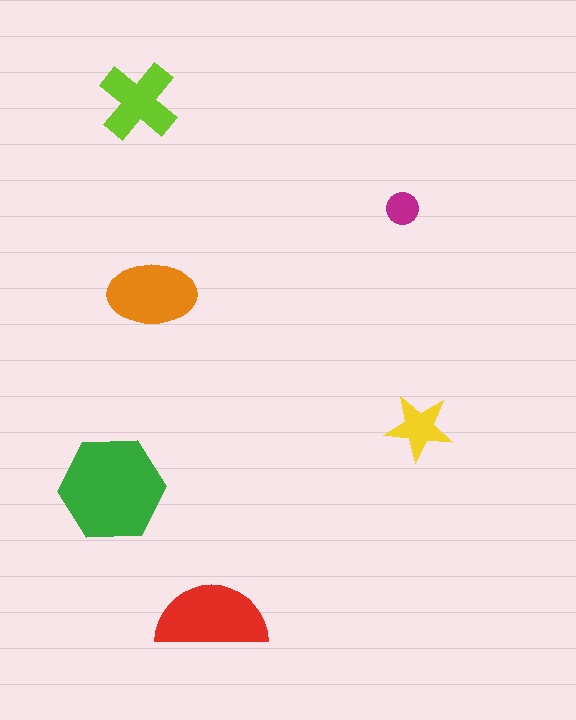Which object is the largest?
The green hexagon.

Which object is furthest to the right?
The yellow star is rightmost.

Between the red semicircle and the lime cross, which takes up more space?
The red semicircle.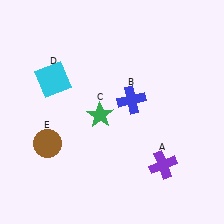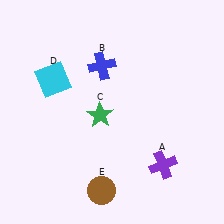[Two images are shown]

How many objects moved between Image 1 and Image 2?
2 objects moved between the two images.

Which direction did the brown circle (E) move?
The brown circle (E) moved right.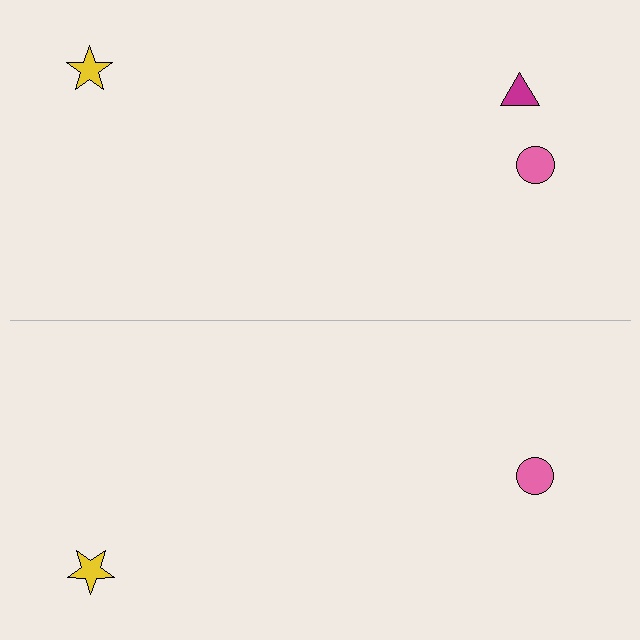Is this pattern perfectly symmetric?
No, the pattern is not perfectly symmetric. A magenta triangle is missing from the bottom side.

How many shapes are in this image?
There are 5 shapes in this image.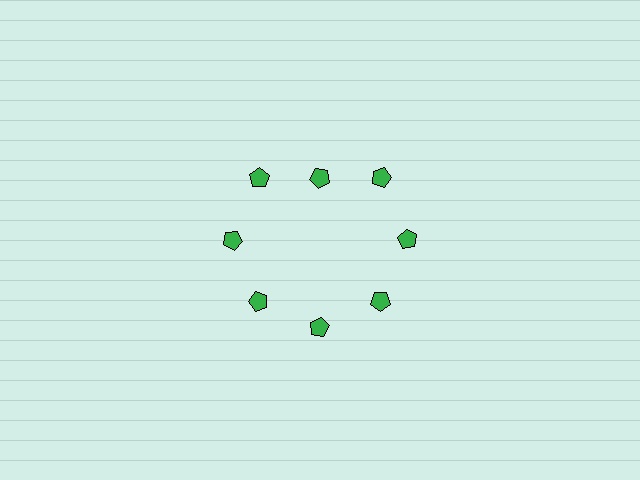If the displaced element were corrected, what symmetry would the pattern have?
It would have 8-fold rotational symmetry — the pattern would map onto itself every 45 degrees.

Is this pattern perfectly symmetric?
No. The 8 green pentagons are arranged in a ring, but one element near the 12 o'clock position is pulled inward toward the center, breaking the 8-fold rotational symmetry.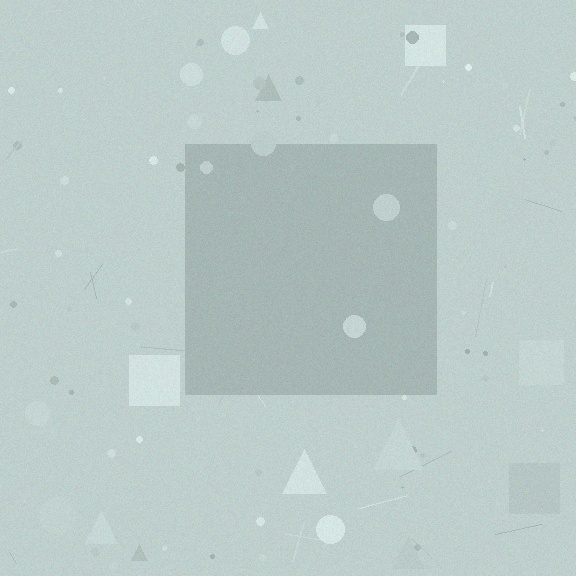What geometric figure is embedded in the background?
A square is embedded in the background.